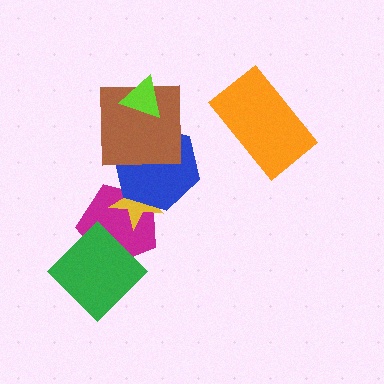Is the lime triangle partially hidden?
No, no other shape covers it.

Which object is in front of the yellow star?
The blue hexagon is in front of the yellow star.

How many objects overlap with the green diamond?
1 object overlaps with the green diamond.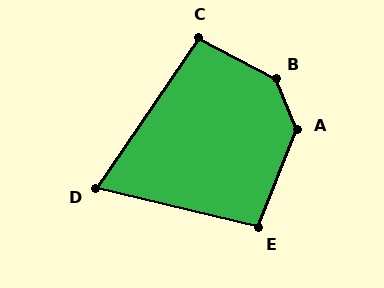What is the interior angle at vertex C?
Approximately 97 degrees (obtuse).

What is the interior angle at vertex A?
Approximately 135 degrees (obtuse).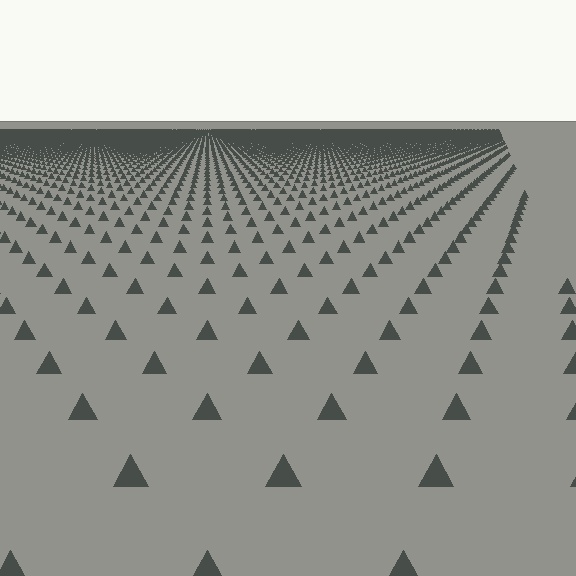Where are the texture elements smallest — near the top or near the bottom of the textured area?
Near the top.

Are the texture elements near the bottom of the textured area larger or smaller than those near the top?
Larger. Near the bottom, elements are closer to the viewer and appear at a bigger on-screen size.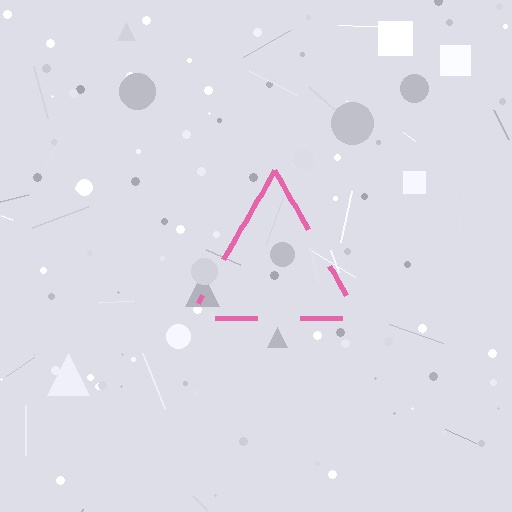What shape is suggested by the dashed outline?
The dashed outline suggests a triangle.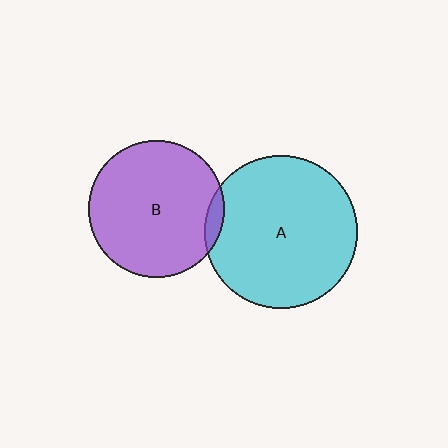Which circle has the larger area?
Circle A (cyan).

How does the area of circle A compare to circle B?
Approximately 1.3 times.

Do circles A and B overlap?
Yes.